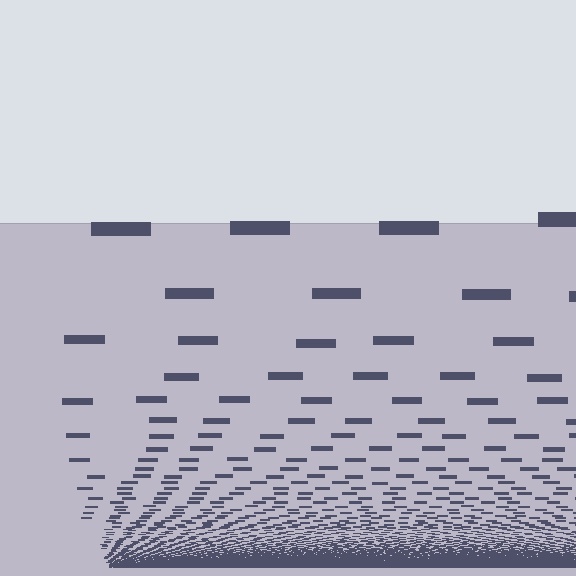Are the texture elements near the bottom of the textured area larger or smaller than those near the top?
Smaller. The gradient is inverted — elements near the bottom are smaller and denser.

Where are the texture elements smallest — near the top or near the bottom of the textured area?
Near the bottom.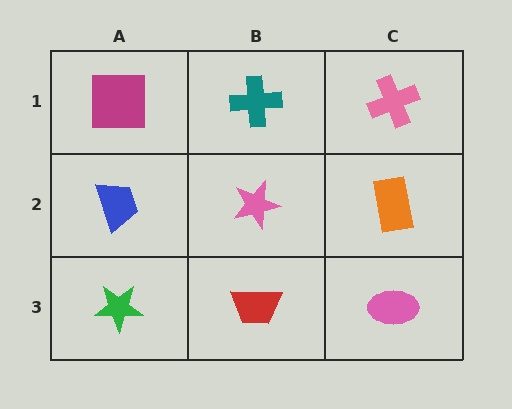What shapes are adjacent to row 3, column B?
A pink star (row 2, column B), a green star (row 3, column A), a pink ellipse (row 3, column C).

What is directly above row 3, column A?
A blue trapezoid.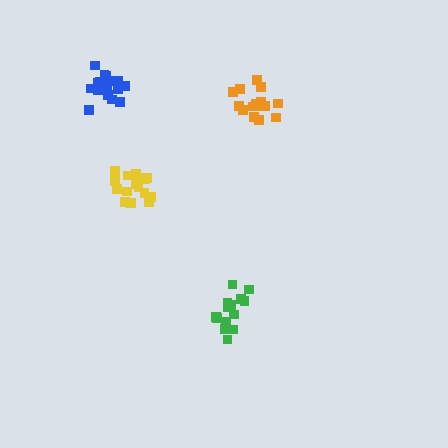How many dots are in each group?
Group 1: 15 dots, Group 2: 17 dots, Group 3: 14 dots, Group 4: 17 dots (63 total).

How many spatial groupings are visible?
There are 4 spatial groupings.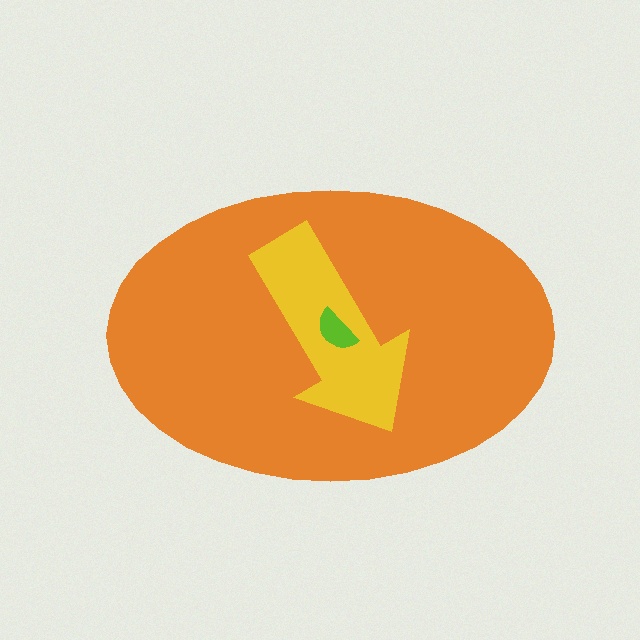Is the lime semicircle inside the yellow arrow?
Yes.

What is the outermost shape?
The orange ellipse.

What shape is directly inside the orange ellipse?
The yellow arrow.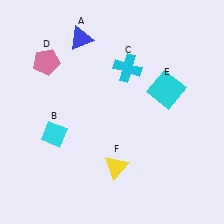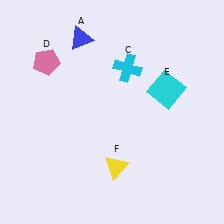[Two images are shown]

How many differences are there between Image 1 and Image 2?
There is 1 difference between the two images.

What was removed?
The cyan diamond (B) was removed in Image 2.